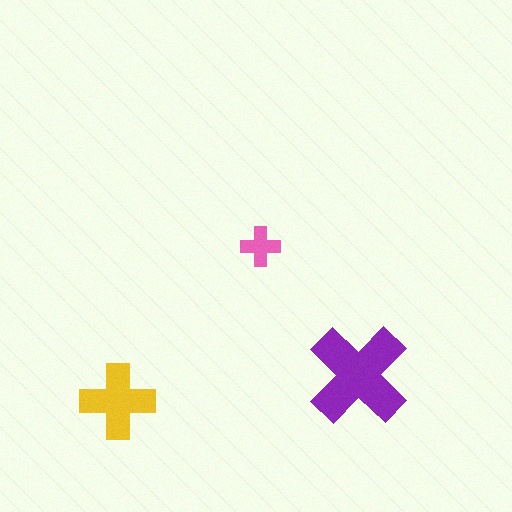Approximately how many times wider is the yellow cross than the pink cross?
About 2 times wider.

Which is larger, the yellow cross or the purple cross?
The purple one.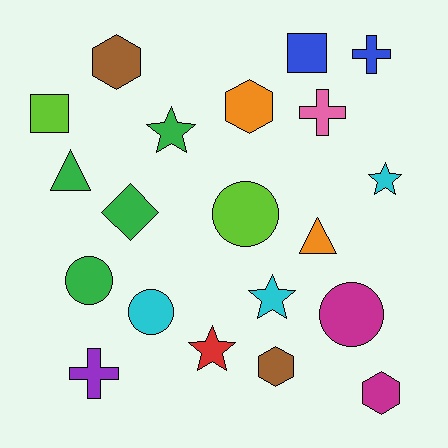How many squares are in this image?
There are 2 squares.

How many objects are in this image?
There are 20 objects.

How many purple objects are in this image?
There is 1 purple object.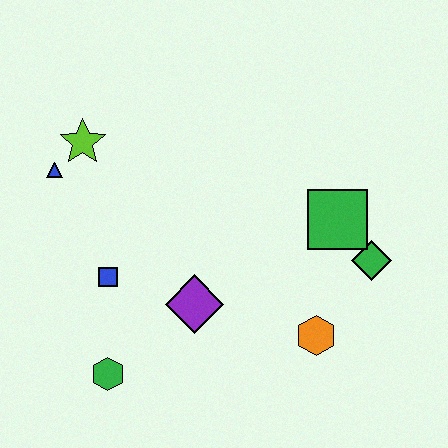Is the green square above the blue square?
Yes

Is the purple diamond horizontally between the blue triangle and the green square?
Yes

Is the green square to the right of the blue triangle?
Yes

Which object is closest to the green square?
The green diamond is closest to the green square.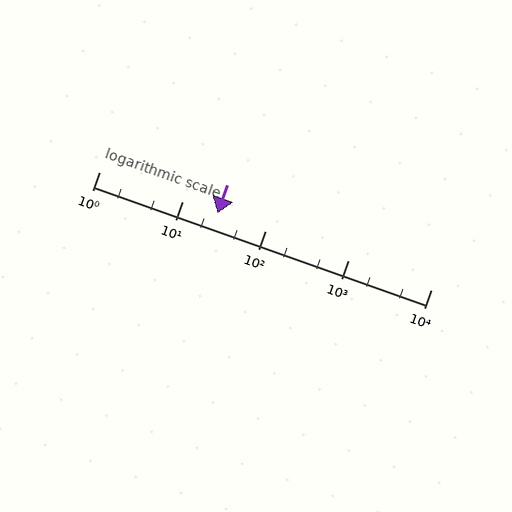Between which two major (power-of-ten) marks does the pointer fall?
The pointer is between 10 and 100.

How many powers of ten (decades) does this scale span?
The scale spans 4 decades, from 1 to 10000.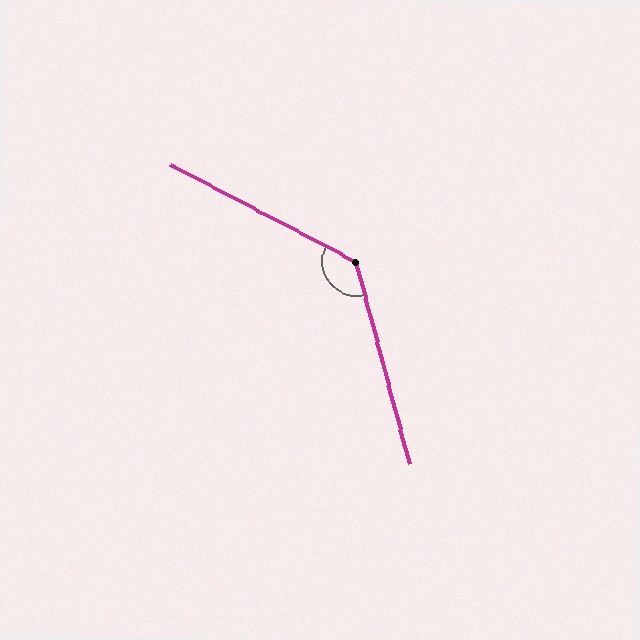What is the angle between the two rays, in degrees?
Approximately 132 degrees.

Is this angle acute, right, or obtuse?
It is obtuse.